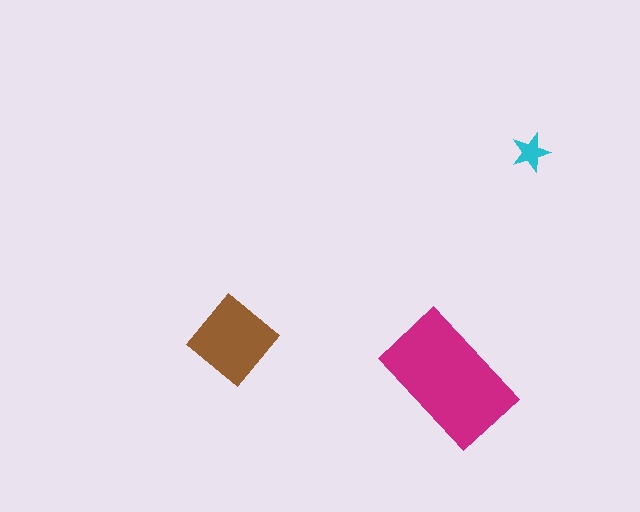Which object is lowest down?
The magenta rectangle is bottommost.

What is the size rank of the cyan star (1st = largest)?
3rd.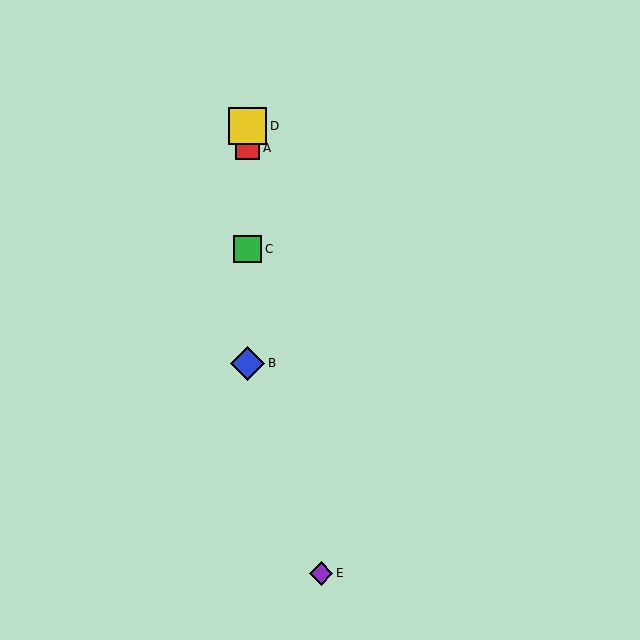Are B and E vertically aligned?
No, B is at x≈248 and E is at x≈321.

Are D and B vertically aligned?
Yes, both are at x≈248.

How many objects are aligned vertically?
4 objects (A, B, C, D) are aligned vertically.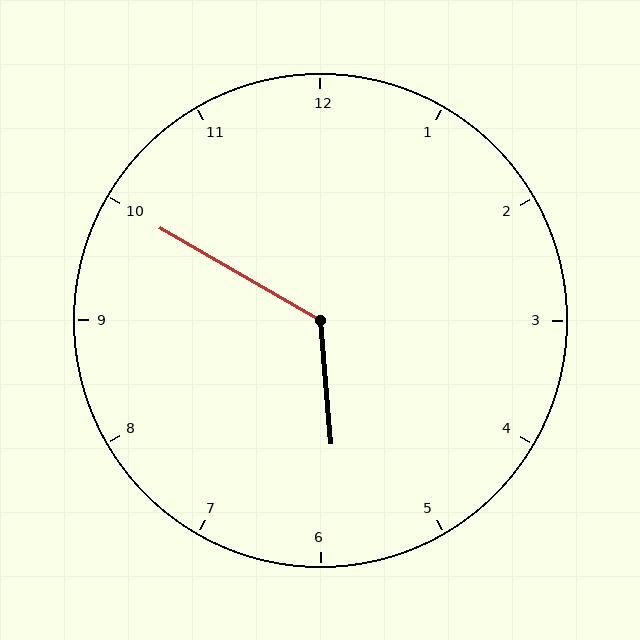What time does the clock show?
5:50.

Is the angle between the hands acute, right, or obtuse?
It is obtuse.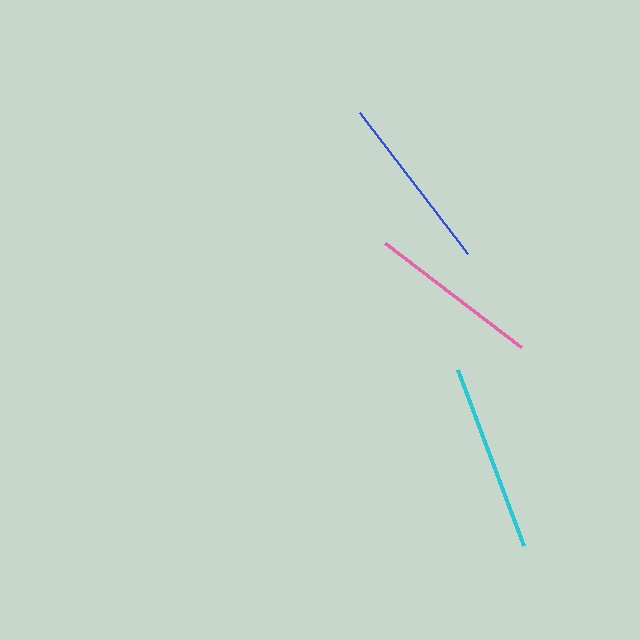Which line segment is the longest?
The cyan line is the longest at approximately 188 pixels.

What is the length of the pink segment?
The pink segment is approximately 172 pixels long.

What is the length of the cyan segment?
The cyan segment is approximately 188 pixels long.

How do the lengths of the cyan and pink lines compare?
The cyan and pink lines are approximately the same length.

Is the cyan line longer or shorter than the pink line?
The cyan line is longer than the pink line.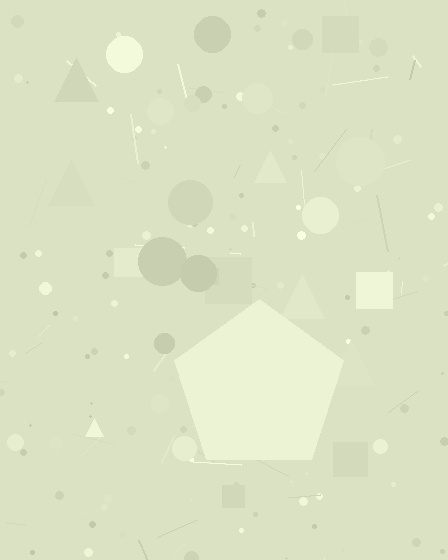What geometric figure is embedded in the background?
A pentagon is embedded in the background.